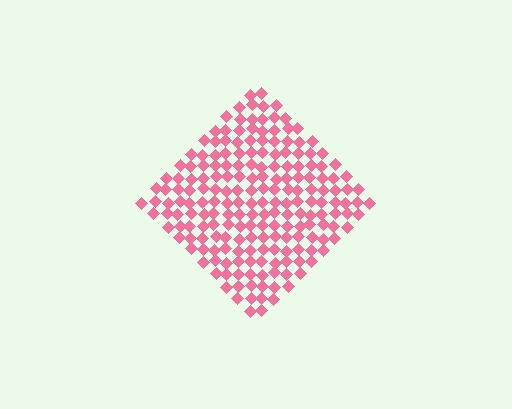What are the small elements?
The small elements are diamonds.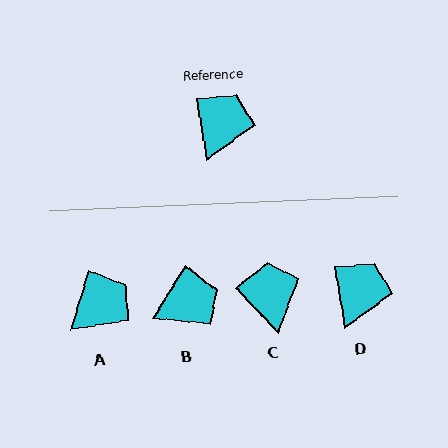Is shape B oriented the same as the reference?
No, it is off by about 42 degrees.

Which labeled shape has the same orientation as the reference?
D.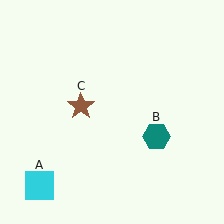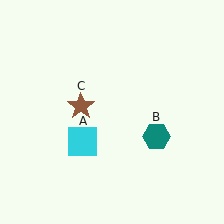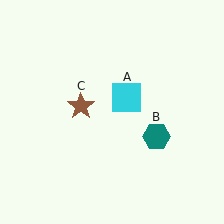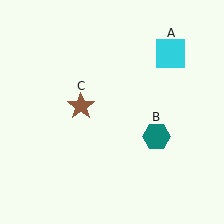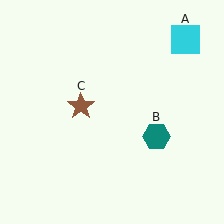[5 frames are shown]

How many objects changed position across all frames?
1 object changed position: cyan square (object A).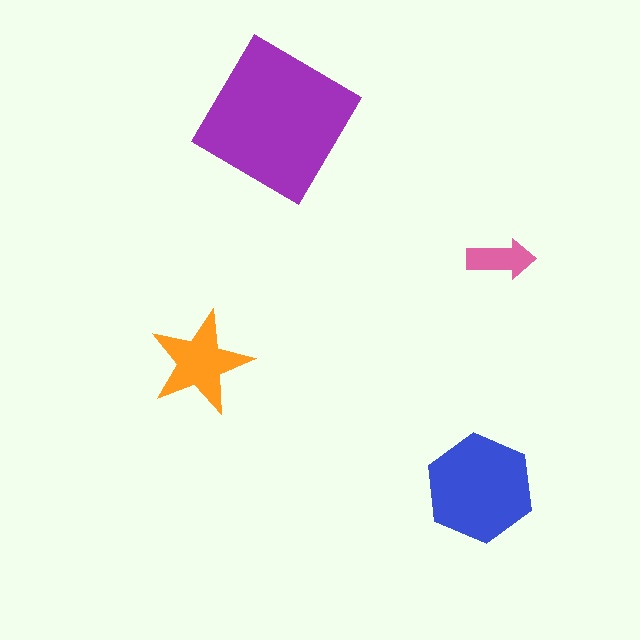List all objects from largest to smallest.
The purple diamond, the blue hexagon, the orange star, the pink arrow.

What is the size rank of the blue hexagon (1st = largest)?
2nd.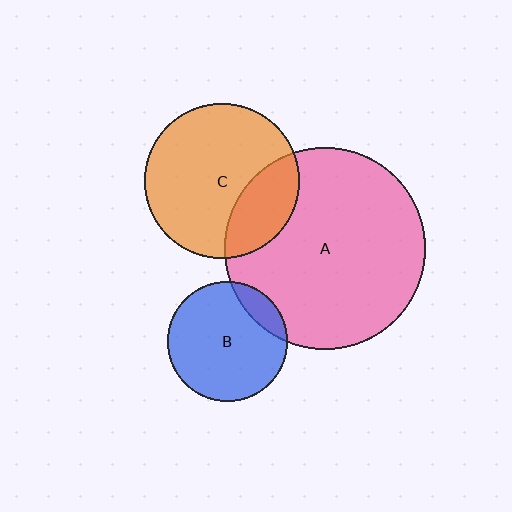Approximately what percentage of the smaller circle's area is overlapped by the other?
Approximately 25%.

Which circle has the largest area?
Circle A (pink).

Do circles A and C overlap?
Yes.